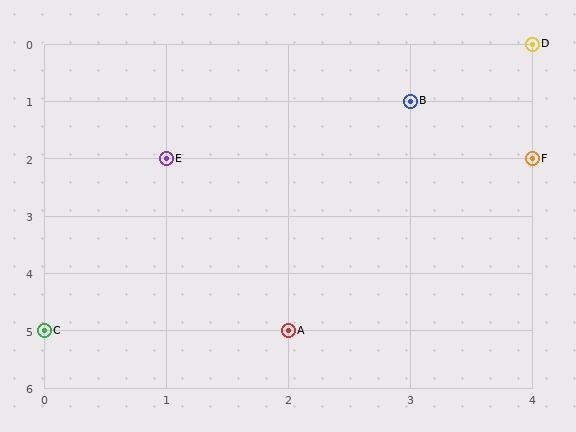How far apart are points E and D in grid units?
Points E and D are 3 columns and 2 rows apart (about 3.6 grid units diagonally).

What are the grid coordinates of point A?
Point A is at grid coordinates (2, 5).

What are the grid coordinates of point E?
Point E is at grid coordinates (1, 2).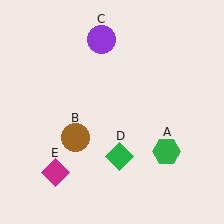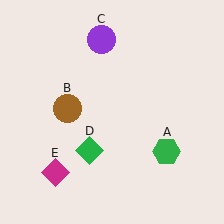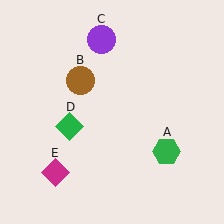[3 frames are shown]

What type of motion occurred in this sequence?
The brown circle (object B), green diamond (object D) rotated clockwise around the center of the scene.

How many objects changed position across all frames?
2 objects changed position: brown circle (object B), green diamond (object D).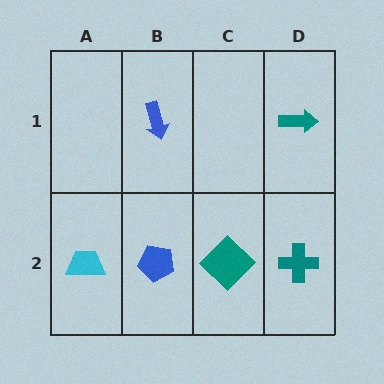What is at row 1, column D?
A teal arrow.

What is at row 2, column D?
A teal cross.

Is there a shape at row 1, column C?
No, that cell is empty.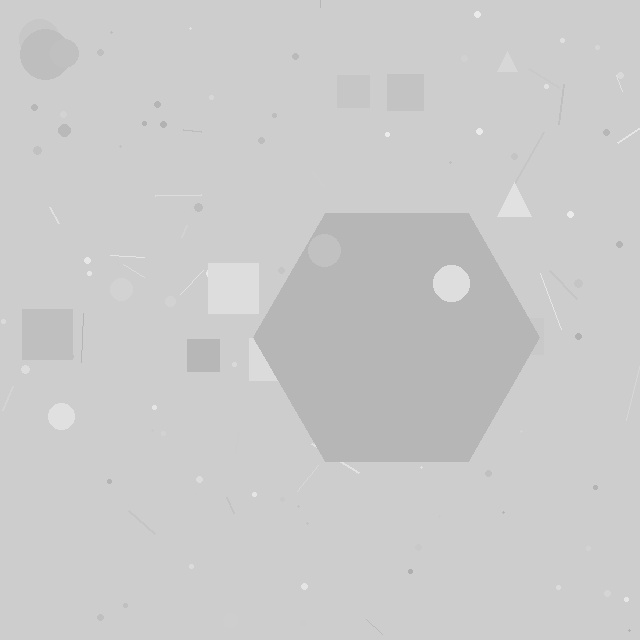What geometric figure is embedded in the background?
A hexagon is embedded in the background.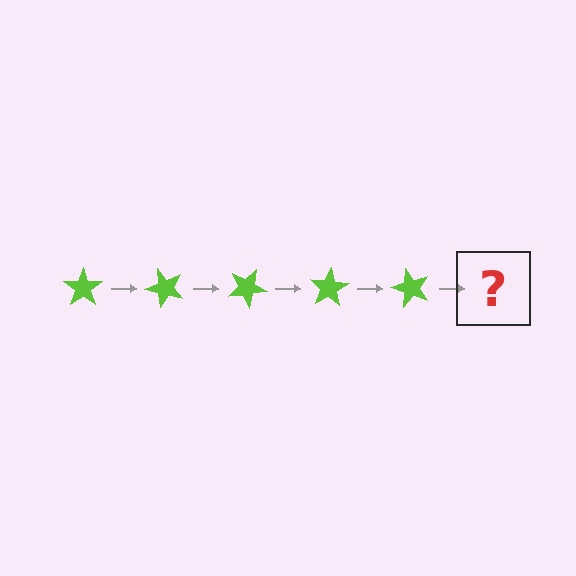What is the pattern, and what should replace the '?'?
The pattern is that the star rotates 50 degrees each step. The '?' should be a lime star rotated 250 degrees.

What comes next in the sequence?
The next element should be a lime star rotated 250 degrees.